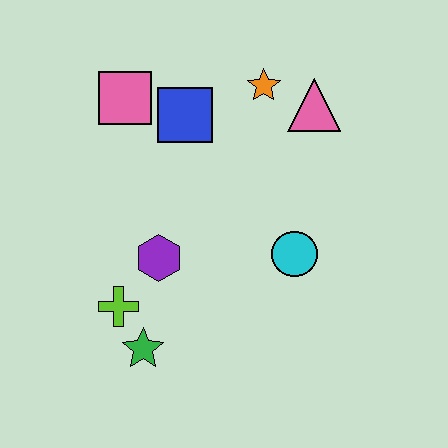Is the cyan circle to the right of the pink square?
Yes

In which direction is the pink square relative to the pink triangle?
The pink square is to the left of the pink triangle.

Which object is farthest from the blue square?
The green star is farthest from the blue square.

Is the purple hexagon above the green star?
Yes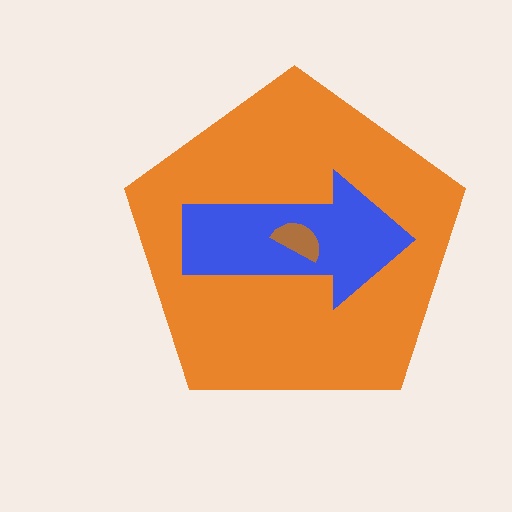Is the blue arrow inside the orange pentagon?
Yes.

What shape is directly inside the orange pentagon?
The blue arrow.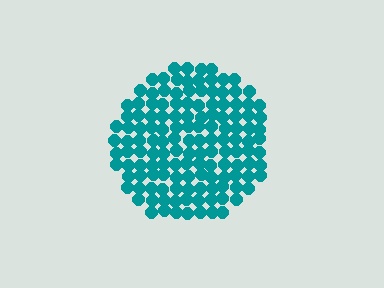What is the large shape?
The large shape is a circle.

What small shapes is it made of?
It is made of small circles.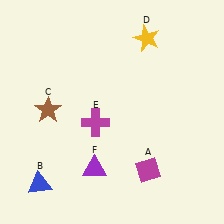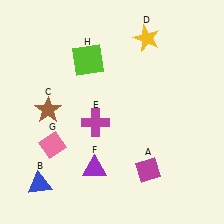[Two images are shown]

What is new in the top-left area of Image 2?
A lime square (H) was added in the top-left area of Image 2.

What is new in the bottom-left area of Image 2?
A pink diamond (G) was added in the bottom-left area of Image 2.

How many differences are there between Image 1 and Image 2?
There are 2 differences between the two images.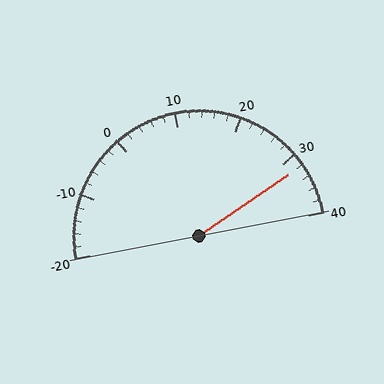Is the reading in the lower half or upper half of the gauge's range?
The reading is in the upper half of the range (-20 to 40).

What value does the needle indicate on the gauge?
The needle indicates approximately 32.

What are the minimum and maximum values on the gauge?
The gauge ranges from -20 to 40.